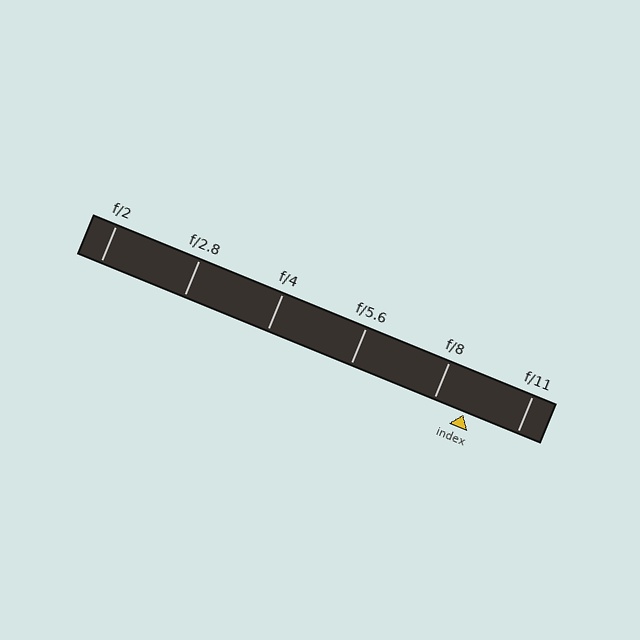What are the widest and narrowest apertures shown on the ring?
The widest aperture shown is f/2 and the narrowest is f/11.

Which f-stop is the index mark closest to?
The index mark is closest to f/8.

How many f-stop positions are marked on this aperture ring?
There are 6 f-stop positions marked.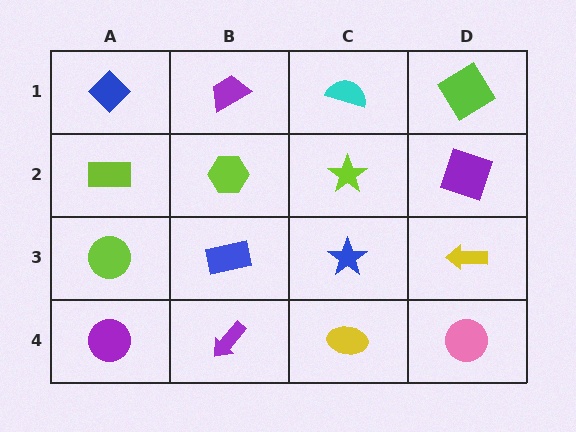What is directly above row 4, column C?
A blue star.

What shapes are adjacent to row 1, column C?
A lime star (row 2, column C), a purple trapezoid (row 1, column B), a lime diamond (row 1, column D).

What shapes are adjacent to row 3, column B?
A lime hexagon (row 2, column B), a purple arrow (row 4, column B), a lime circle (row 3, column A), a blue star (row 3, column C).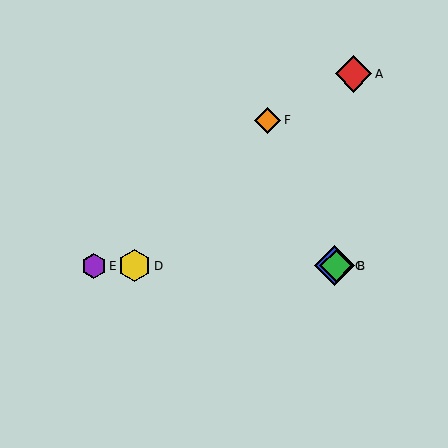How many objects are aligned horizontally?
4 objects (B, C, D, E) are aligned horizontally.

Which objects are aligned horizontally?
Objects B, C, D, E are aligned horizontally.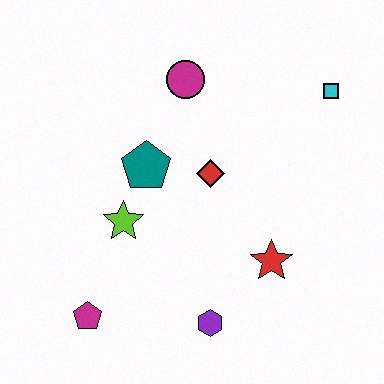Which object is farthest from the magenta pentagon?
The cyan square is farthest from the magenta pentagon.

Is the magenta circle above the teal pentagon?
Yes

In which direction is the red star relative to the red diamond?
The red star is below the red diamond.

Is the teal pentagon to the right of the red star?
No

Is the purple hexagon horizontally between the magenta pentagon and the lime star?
No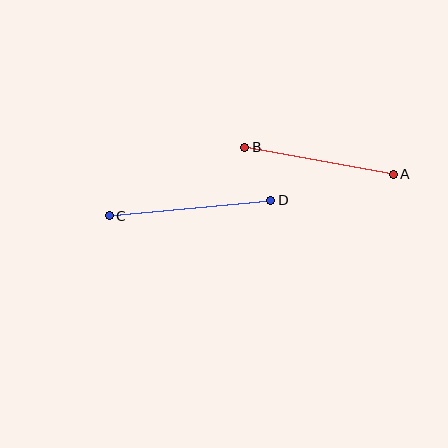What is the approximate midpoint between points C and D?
The midpoint is at approximately (190, 208) pixels.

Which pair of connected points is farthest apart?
Points C and D are farthest apart.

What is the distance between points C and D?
The distance is approximately 162 pixels.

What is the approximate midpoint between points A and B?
The midpoint is at approximately (319, 161) pixels.